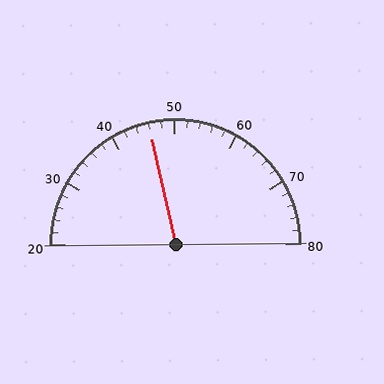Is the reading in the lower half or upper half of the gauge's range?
The reading is in the lower half of the range (20 to 80).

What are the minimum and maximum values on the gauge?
The gauge ranges from 20 to 80.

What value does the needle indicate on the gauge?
The needle indicates approximately 46.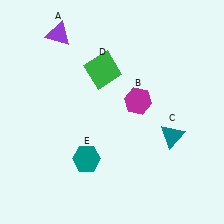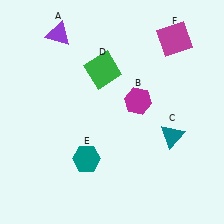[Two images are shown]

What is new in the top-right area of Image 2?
A magenta square (F) was added in the top-right area of Image 2.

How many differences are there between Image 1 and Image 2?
There is 1 difference between the two images.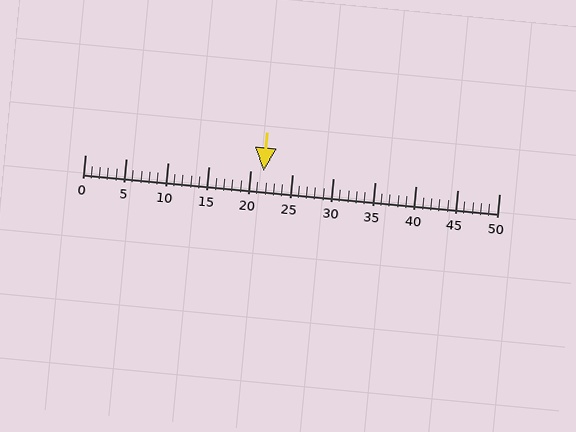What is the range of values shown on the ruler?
The ruler shows values from 0 to 50.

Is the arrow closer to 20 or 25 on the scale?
The arrow is closer to 20.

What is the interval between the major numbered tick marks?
The major tick marks are spaced 5 units apart.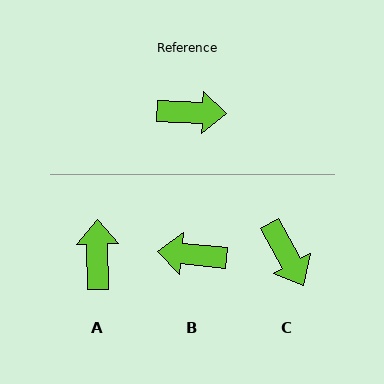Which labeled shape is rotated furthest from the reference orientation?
B, about 177 degrees away.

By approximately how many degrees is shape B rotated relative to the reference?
Approximately 177 degrees counter-clockwise.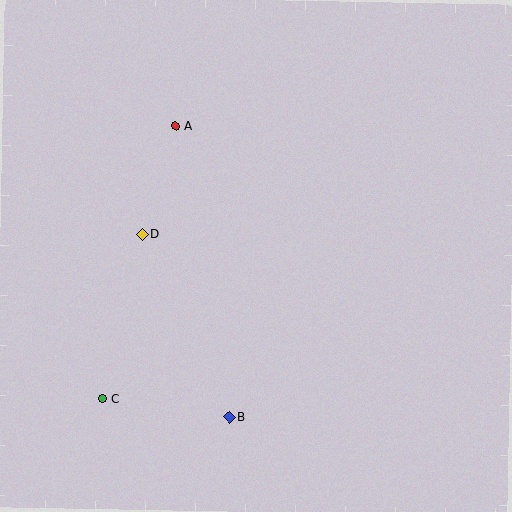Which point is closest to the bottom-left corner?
Point C is closest to the bottom-left corner.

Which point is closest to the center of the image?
Point D at (142, 234) is closest to the center.